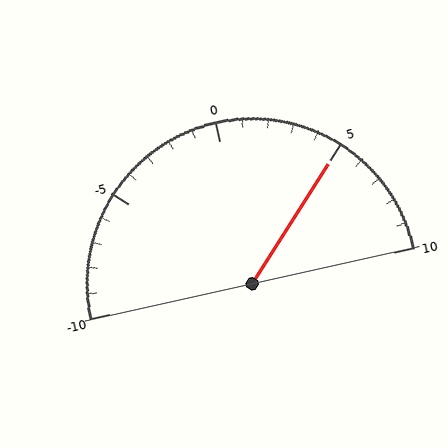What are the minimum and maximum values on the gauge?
The gauge ranges from -10 to 10.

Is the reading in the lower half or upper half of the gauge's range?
The reading is in the upper half of the range (-10 to 10).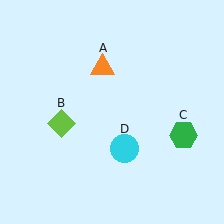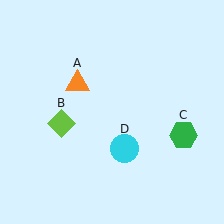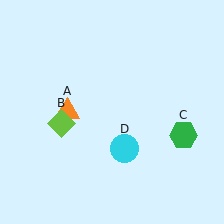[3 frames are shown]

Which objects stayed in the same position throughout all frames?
Lime diamond (object B) and green hexagon (object C) and cyan circle (object D) remained stationary.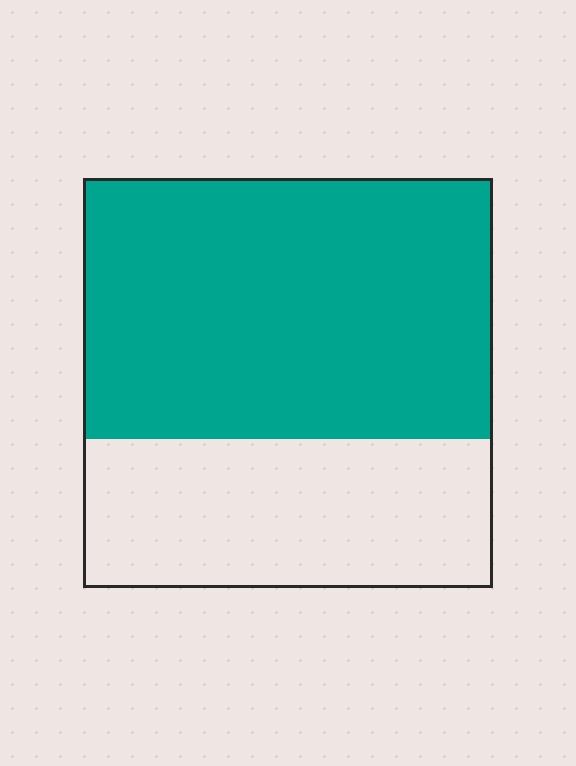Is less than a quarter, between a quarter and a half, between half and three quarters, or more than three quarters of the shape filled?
Between half and three quarters.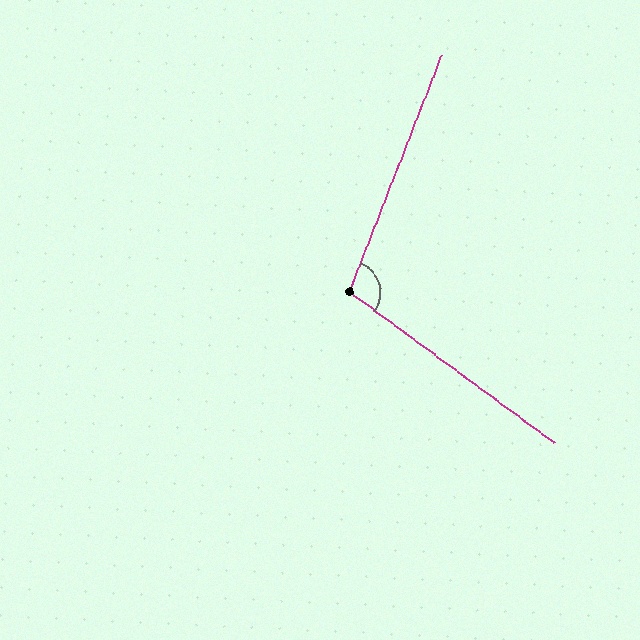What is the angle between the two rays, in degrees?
Approximately 105 degrees.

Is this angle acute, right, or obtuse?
It is obtuse.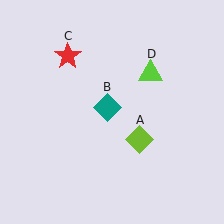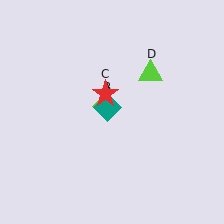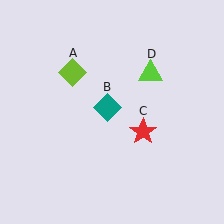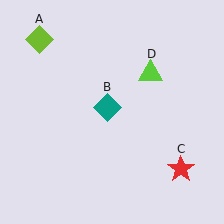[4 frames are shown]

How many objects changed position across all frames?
2 objects changed position: lime diamond (object A), red star (object C).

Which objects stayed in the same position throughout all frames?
Teal diamond (object B) and lime triangle (object D) remained stationary.